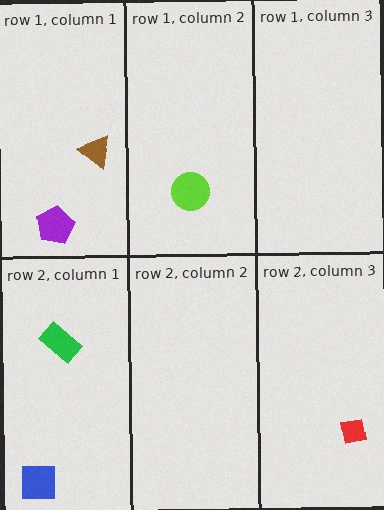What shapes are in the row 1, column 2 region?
The lime circle.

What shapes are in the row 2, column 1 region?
The blue square, the green rectangle.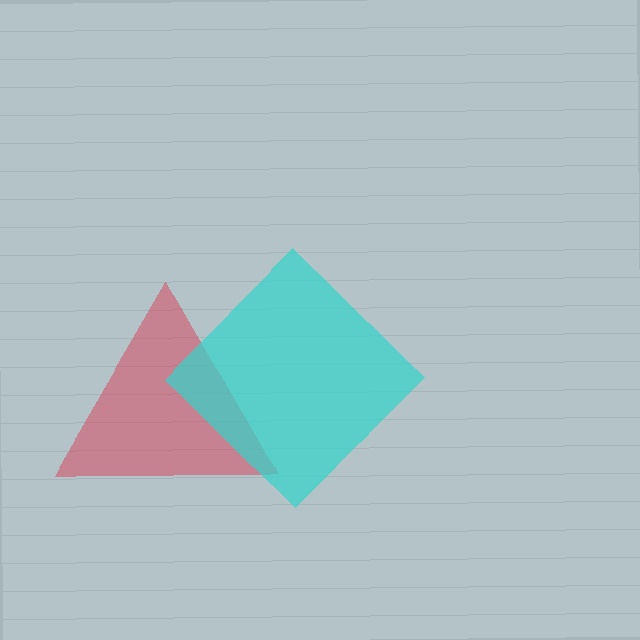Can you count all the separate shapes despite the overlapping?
Yes, there are 2 separate shapes.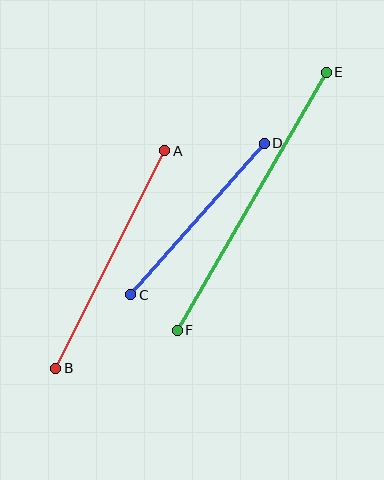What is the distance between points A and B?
The distance is approximately 243 pixels.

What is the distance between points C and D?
The distance is approximately 202 pixels.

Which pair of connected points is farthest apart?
Points E and F are farthest apart.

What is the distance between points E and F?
The distance is approximately 298 pixels.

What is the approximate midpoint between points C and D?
The midpoint is at approximately (198, 219) pixels.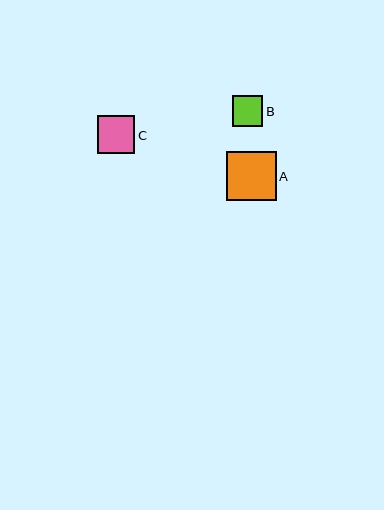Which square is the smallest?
Square B is the smallest with a size of approximately 30 pixels.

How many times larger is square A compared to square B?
Square A is approximately 1.6 times the size of square B.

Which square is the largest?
Square A is the largest with a size of approximately 50 pixels.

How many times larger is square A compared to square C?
Square A is approximately 1.3 times the size of square C.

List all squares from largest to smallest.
From largest to smallest: A, C, B.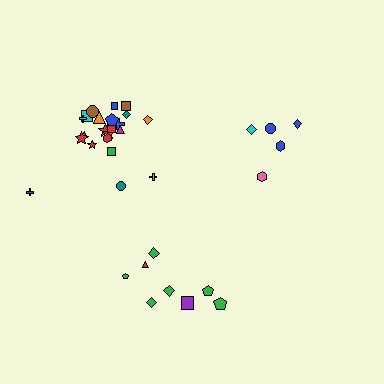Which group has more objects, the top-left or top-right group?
The top-left group.